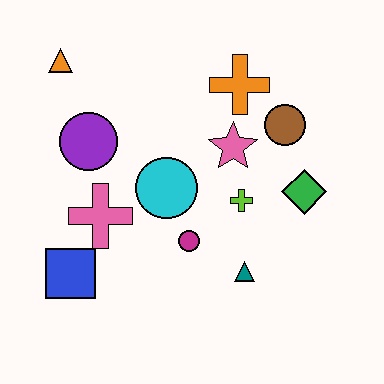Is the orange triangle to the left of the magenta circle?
Yes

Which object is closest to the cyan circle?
The magenta circle is closest to the cyan circle.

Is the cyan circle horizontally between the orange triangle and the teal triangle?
Yes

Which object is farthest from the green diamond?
The orange triangle is farthest from the green diamond.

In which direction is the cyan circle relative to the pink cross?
The cyan circle is to the right of the pink cross.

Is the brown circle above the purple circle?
Yes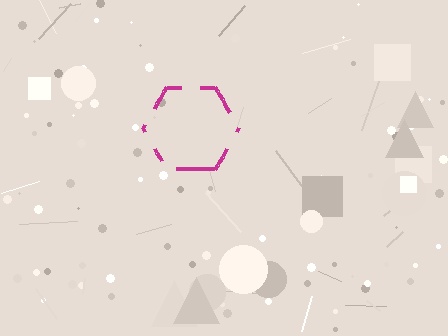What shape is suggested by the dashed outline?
The dashed outline suggests a hexagon.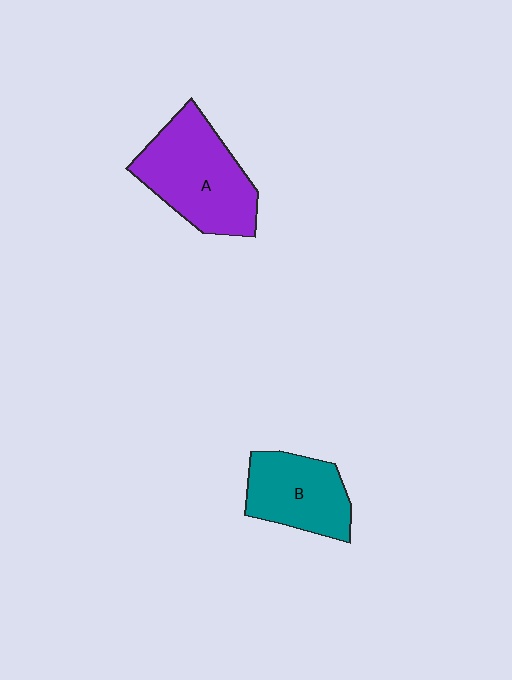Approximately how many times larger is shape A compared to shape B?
Approximately 1.4 times.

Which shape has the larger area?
Shape A (purple).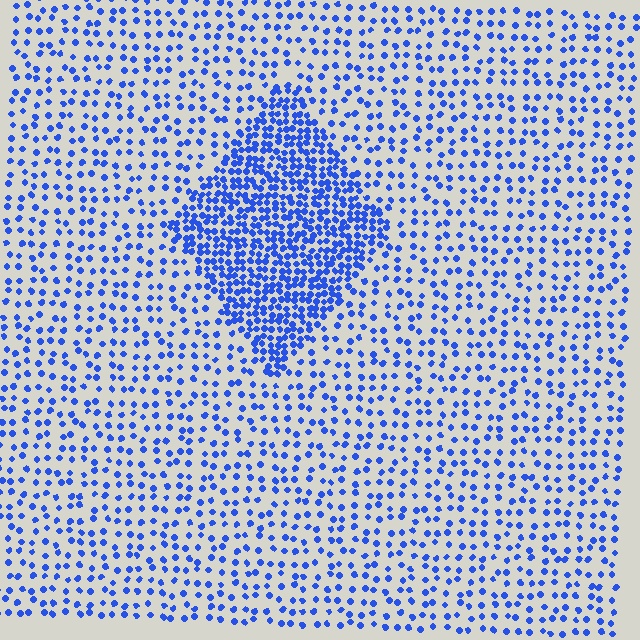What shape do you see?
I see a diamond.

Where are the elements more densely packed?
The elements are more densely packed inside the diamond boundary.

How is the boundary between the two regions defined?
The boundary is defined by a change in element density (approximately 2.5x ratio). All elements are the same color, size, and shape.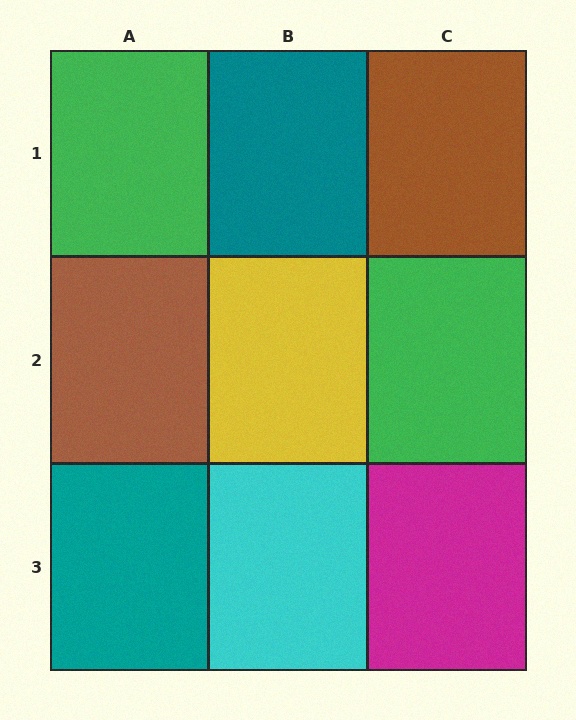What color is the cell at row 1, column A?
Green.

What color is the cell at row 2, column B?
Yellow.